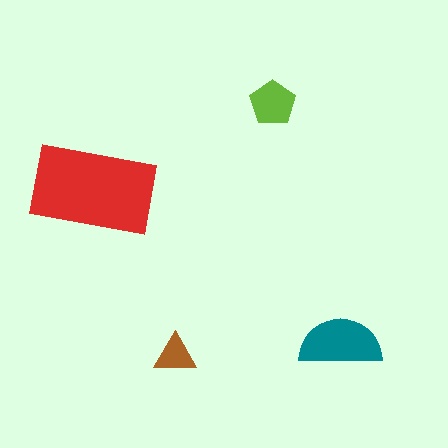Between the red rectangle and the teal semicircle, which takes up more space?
The red rectangle.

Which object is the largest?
The red rectangle.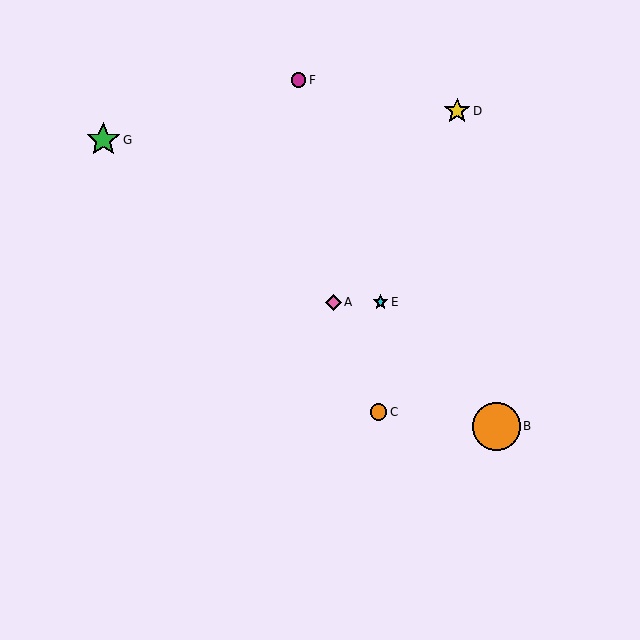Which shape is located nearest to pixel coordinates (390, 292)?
The cyan star (labeled E) at (381, 302) is nearest to that location.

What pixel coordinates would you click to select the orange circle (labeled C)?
Click at (378, 412) to select the orange circle C.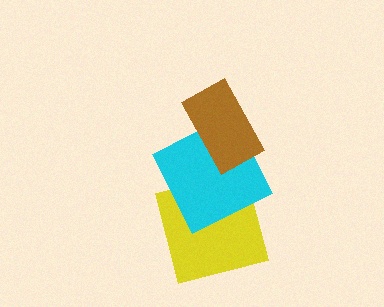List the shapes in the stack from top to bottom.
From top to bottom: the brown rectangle, the cyan square, the yellow square.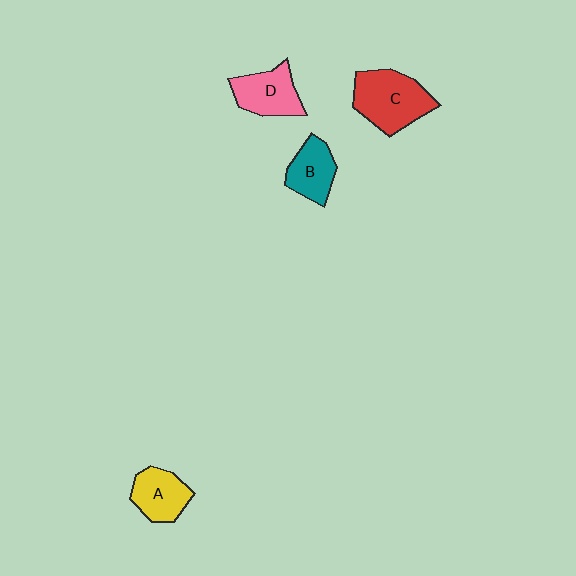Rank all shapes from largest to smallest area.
From largest to smallest: C (red), D (pink), A (yellow), B (teal).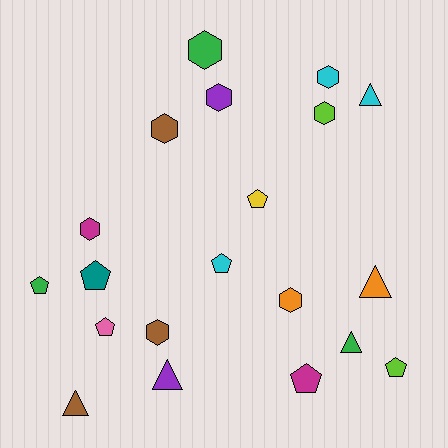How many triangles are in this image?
There are 5 triangles.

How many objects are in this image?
There are 20 objects.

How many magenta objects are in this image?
There are 2 magenta objects.